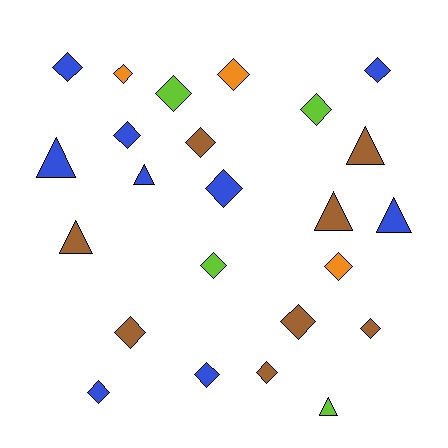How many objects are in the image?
There are 24 objects.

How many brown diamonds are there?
There are 5 brown diamonds.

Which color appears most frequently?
Blue, with 9 objects.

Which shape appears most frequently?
Diamond, with 17 objects.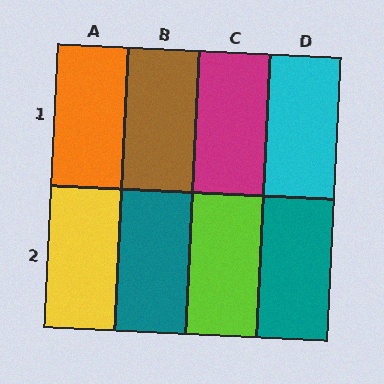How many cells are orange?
1 cell is orange.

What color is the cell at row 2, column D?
Teal.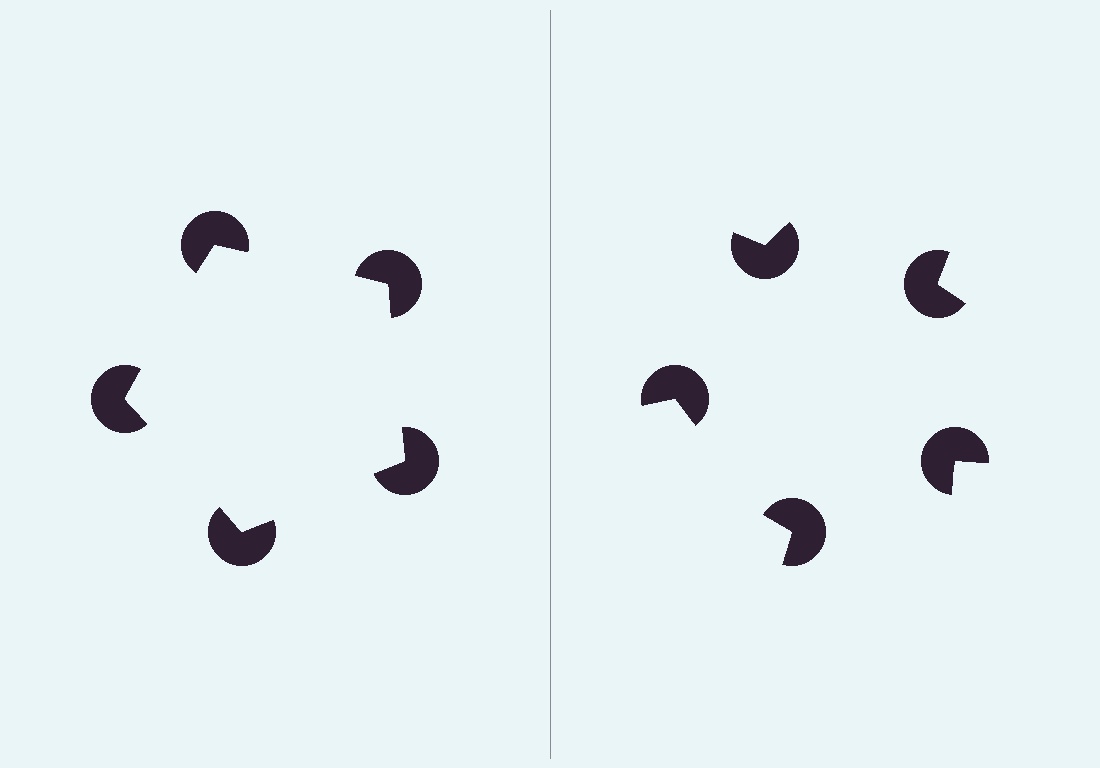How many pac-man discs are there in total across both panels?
10 — 5 on each side.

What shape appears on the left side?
An illusory pentagon.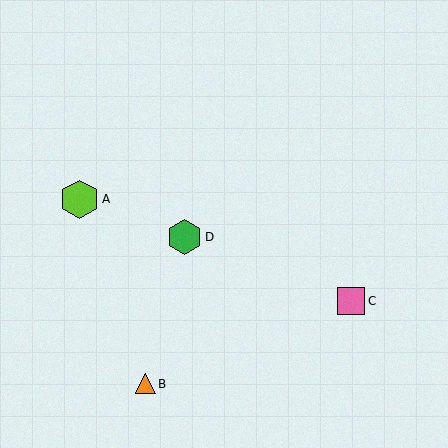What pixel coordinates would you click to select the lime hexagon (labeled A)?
Click at (79, 199) to select the lime hexagon A.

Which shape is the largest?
The lime hexagon (labeled A) is the largest.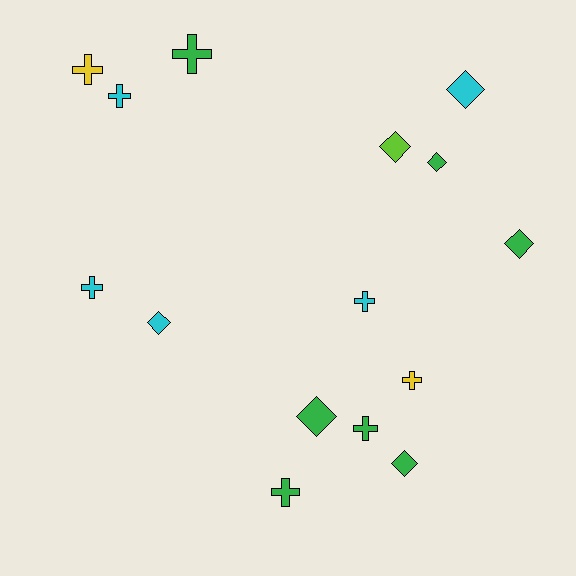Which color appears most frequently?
Green, with 7 objects.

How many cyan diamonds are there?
There are 2 cyan diamonds.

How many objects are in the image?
There are 15 objects.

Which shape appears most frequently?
Cross, with 8 objects.